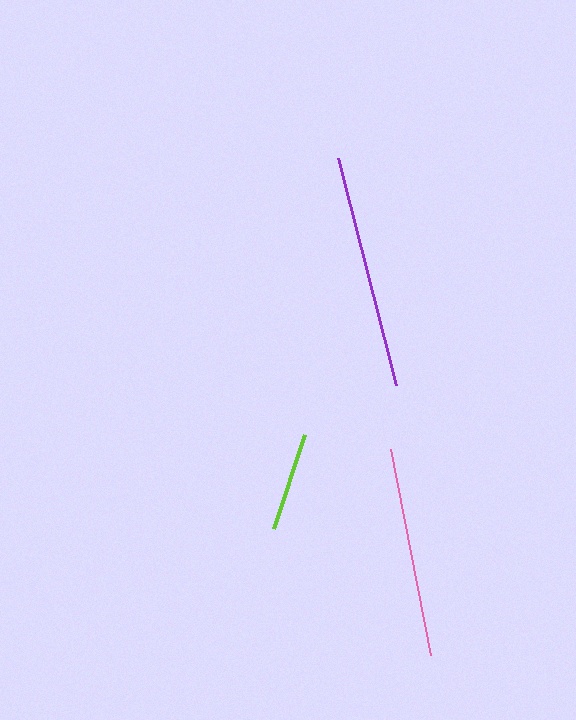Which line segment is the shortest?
The lime line is the shortest at approximately 99 pixels.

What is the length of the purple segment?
The purple segment is approximately 234 pixels long.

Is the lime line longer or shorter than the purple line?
The purple line is longer than the lime line.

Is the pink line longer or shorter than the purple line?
The purple line is longer than the pink line.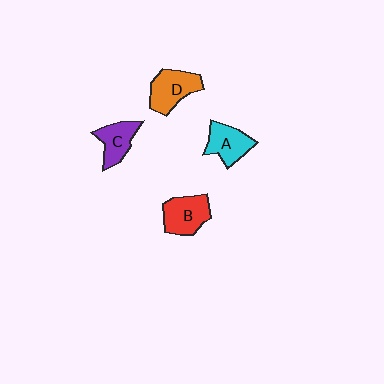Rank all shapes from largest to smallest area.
From largest to smallest: D (orange), B (red), A (cyan), C (purple).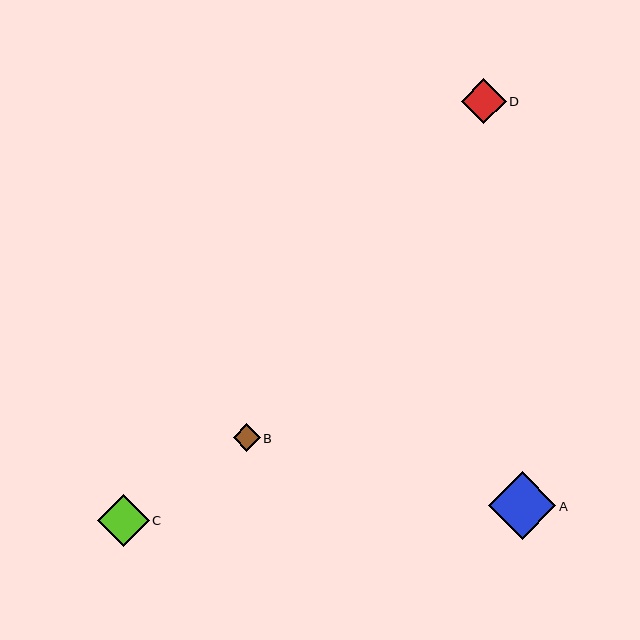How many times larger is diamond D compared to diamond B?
Diamond D is approximately 1.7 times the size of diamond B.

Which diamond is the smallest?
Diamond B is the smallest with a size of approximately 27 pixels.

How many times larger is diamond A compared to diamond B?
Diamond A is approximately 2.5 times the size of diamond B.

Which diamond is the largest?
Diamond A is the largest with a size of approximately 67 pixels.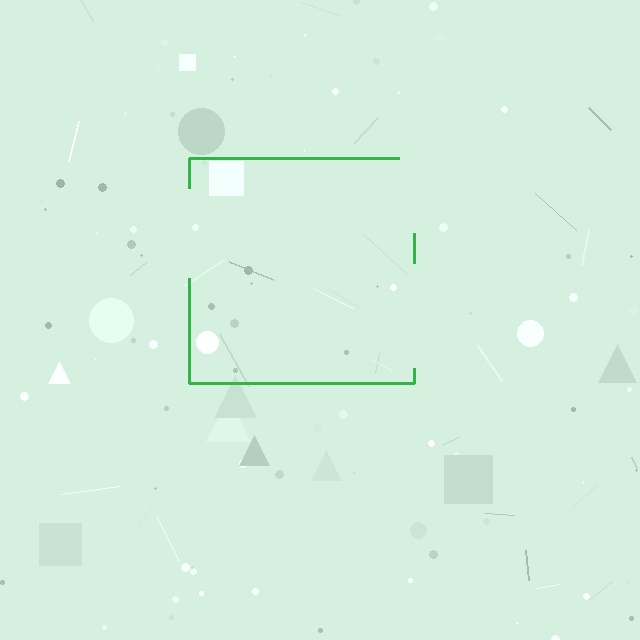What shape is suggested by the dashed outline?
The dashed outline suggests a square.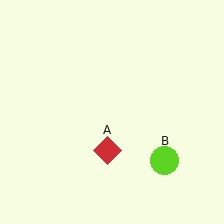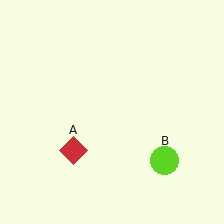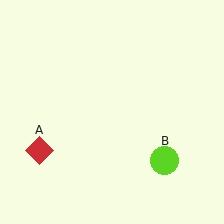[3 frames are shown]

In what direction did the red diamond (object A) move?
The red diamond (object A) moved left.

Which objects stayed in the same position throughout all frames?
Lime circle (object B) remained stationary.